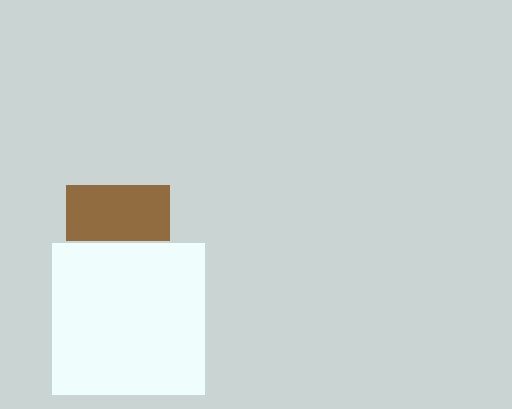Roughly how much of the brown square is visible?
About half of it is visible (roughly 54%).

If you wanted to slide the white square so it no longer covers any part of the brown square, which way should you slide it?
Slide it down — that is the most direct way to separate the two shapes.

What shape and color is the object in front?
The object in front is a white square.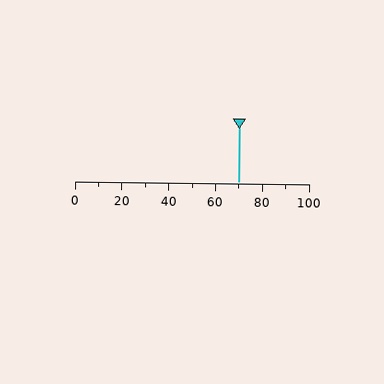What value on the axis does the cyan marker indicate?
The marker indicates approximately 70.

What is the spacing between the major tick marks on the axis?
The major ticks are spaced 20 apart.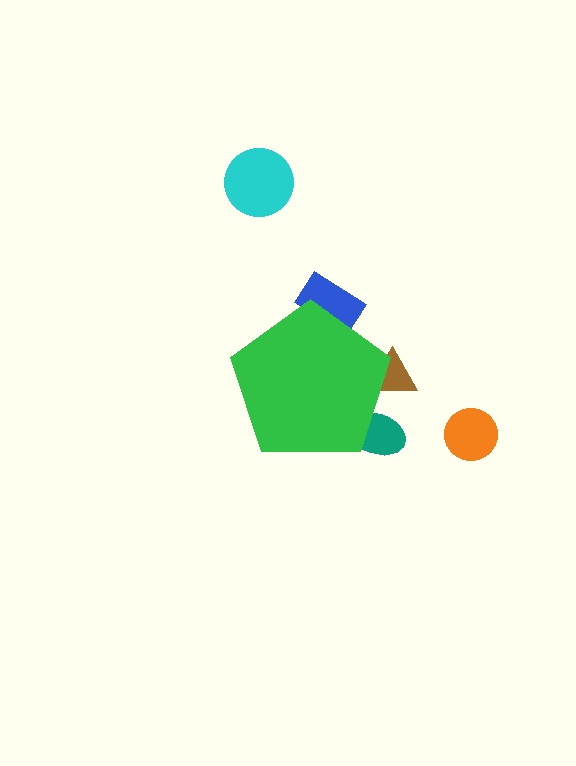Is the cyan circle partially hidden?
No, the cyan circle is fully visible.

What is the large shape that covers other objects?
A green pentagon.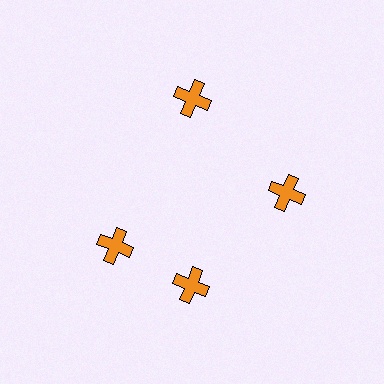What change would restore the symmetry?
The symmetry would be restored by rotating it back into even spacing with its neighbors so that all 4 crosses sit at equal angles and equal distance from the center.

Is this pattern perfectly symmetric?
No. The 4 orange crosses are arranged in a ring, but one element near the 9 o'clock position is rotated out of alignment along the ring, breaking the 4-fold rotational symmetry.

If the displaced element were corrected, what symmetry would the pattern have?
It would have 4-fold rotational symmetry — the pattern would map onto itself every 90 degrees.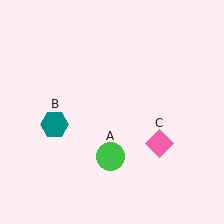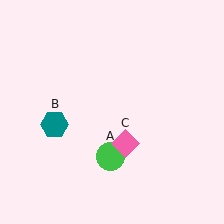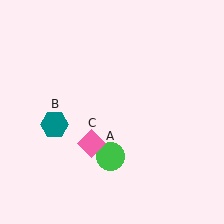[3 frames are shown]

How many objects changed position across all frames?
1 object changed position: pink diamond (object C).